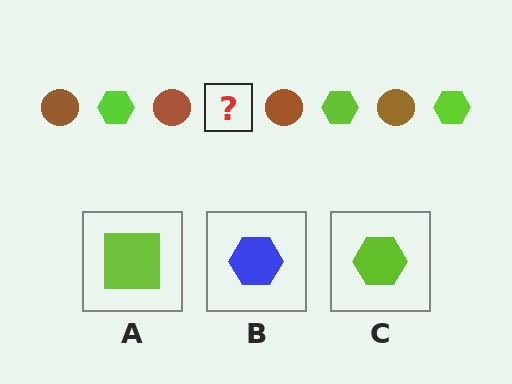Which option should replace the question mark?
Option C.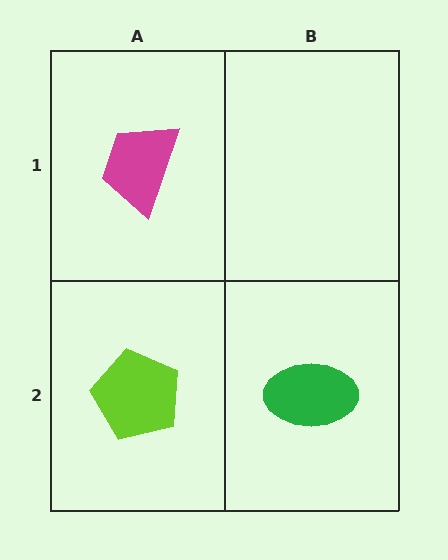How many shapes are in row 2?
2 shapes.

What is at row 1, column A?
A magenta trapezoid.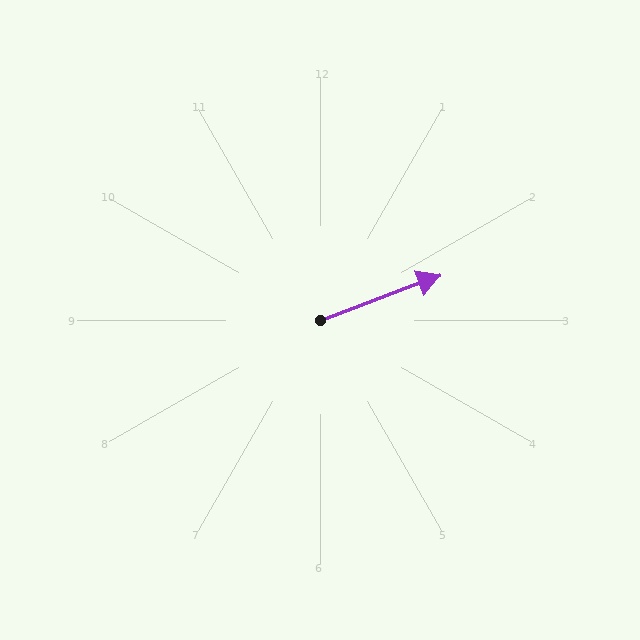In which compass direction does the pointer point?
East.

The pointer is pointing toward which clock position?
Roughly 2 o'clock.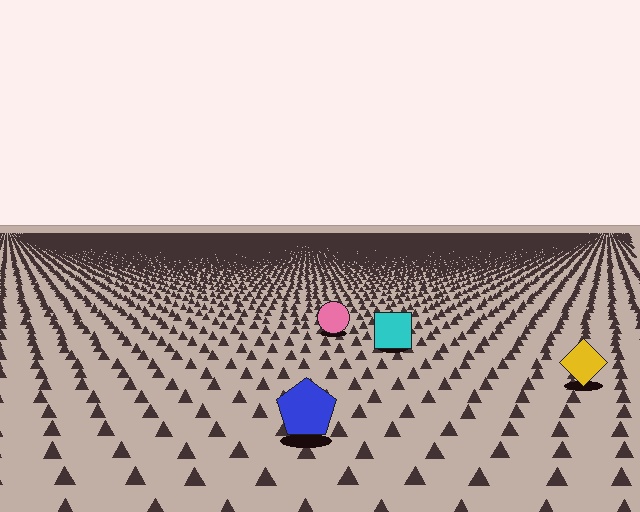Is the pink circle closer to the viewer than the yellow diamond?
No. The yellow diamond is closer — you can tell from the texture gradient: the ground texture is coarser near it.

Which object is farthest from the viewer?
The pink circle is farthest from the viewer. It appears smaller and the ground texture around it is denser.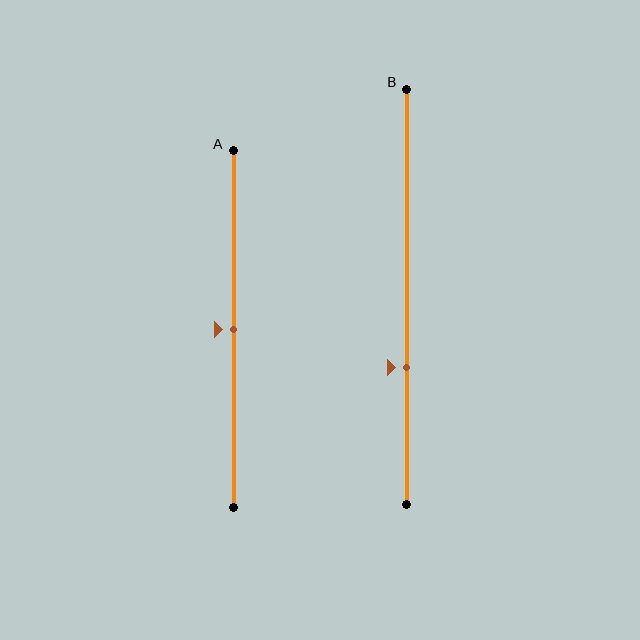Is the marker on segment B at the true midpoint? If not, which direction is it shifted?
No, the marker on segment B is shifted downward by about 17% of the segment length.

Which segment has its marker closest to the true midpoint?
Segment A has its marker closest to the true midpoint.